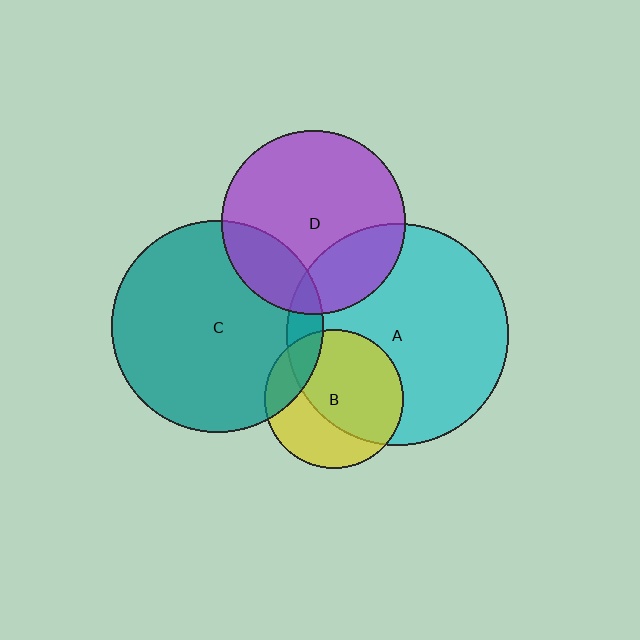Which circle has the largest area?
Circle A (cyan).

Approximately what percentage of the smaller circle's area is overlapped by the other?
Approximately 20%.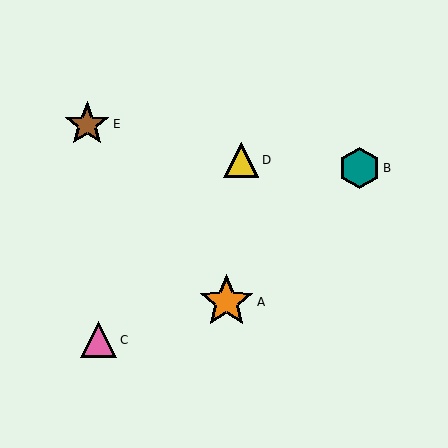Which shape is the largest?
The orange star (labeled A) is the largest.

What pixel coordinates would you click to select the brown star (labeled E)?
Click at (87, 124) to select the brown star E.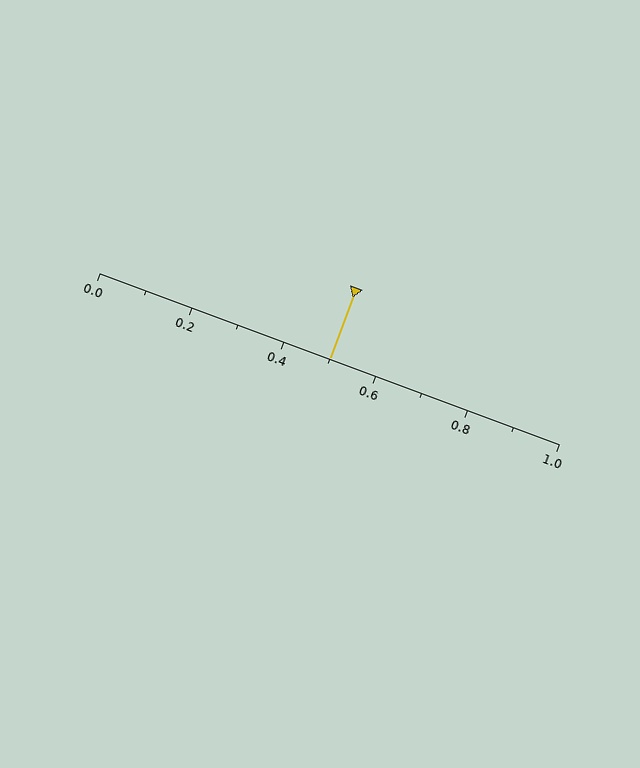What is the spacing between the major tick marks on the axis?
The major ticks are spaced 0.2 apart.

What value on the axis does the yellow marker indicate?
The marker indicates approximately 0.5.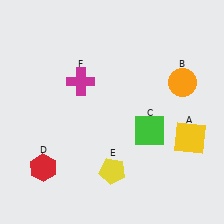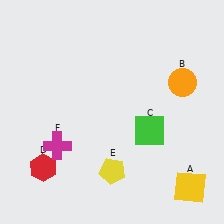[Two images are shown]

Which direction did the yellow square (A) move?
The yellow square (A) moved down.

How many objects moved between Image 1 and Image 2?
2 objects moved between the two images.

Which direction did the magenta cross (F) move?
The magenta cross (F) moved down.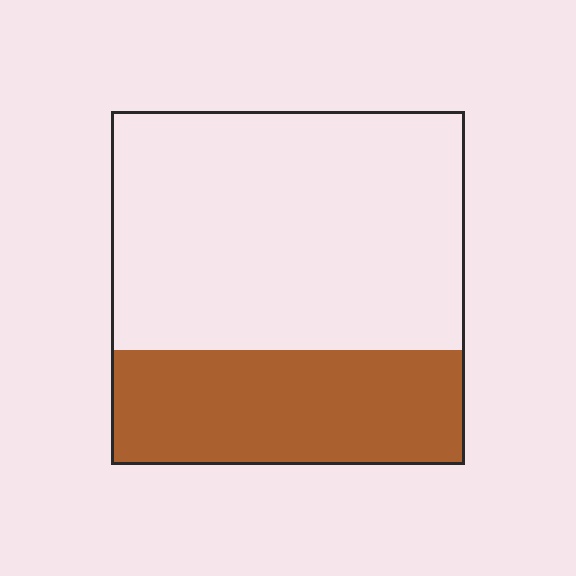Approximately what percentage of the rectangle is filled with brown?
Approximately 30%.